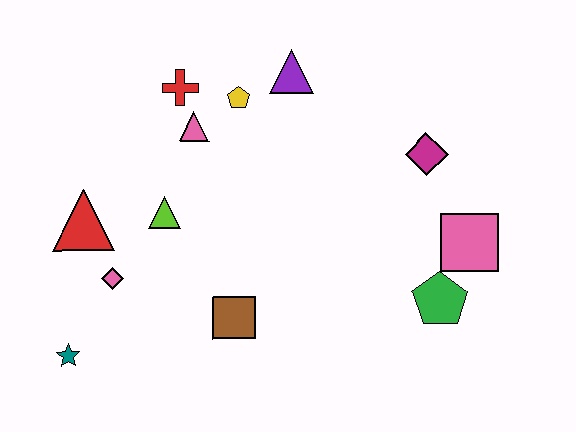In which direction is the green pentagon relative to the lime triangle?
The green pentagon is to the right of the lime triangle.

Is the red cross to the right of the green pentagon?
No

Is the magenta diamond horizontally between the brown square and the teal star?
No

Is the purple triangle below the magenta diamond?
No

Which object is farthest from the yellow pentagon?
The teal star is farthest from the yellow pentagon.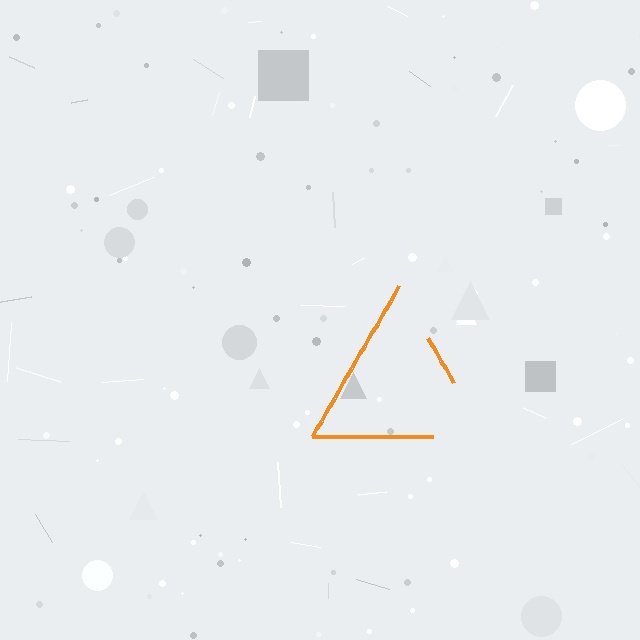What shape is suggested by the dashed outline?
The dashed outline suggests a triangle.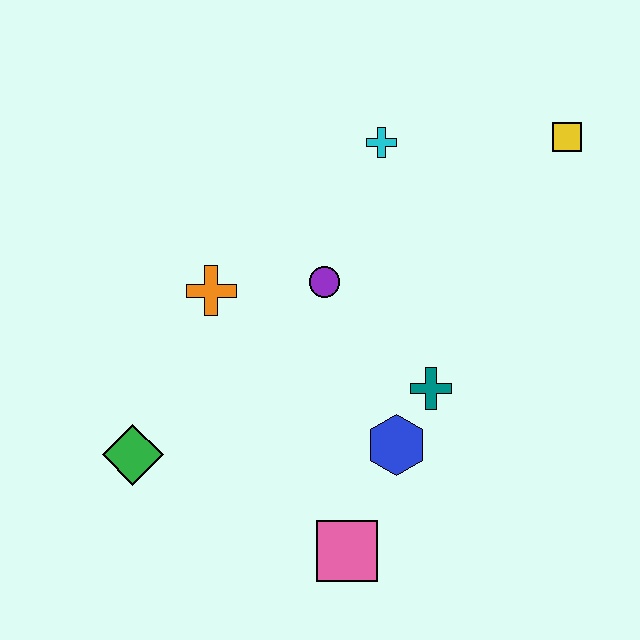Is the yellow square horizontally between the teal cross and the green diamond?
No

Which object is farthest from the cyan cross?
The pink square is farthest from the cyan cross.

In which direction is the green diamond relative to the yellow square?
The green diamond is to the left of the yellow square.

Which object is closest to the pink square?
The blue hexagon is closest to the pink square.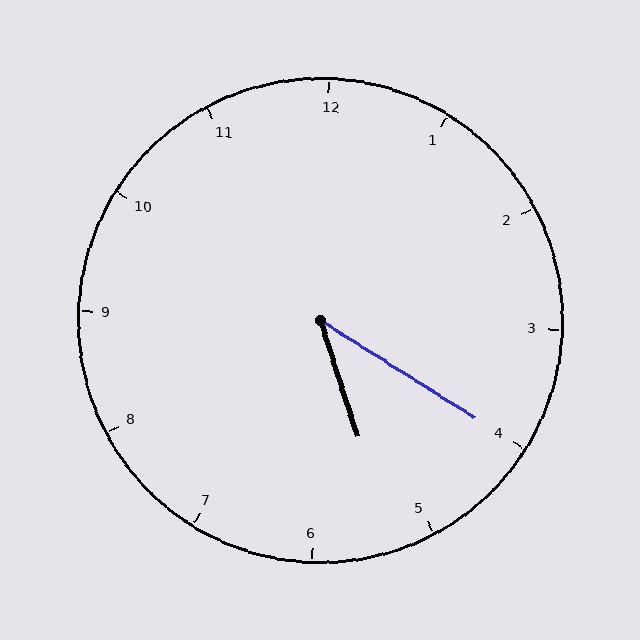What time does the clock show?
5:20.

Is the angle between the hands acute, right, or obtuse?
It is acute.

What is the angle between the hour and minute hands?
Approximately 40 degrees.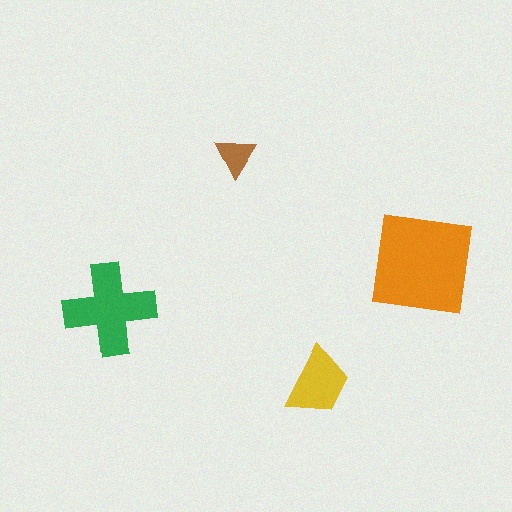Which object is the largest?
The orange square.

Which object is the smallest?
The brown triangle.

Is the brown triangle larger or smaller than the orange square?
Smaller.